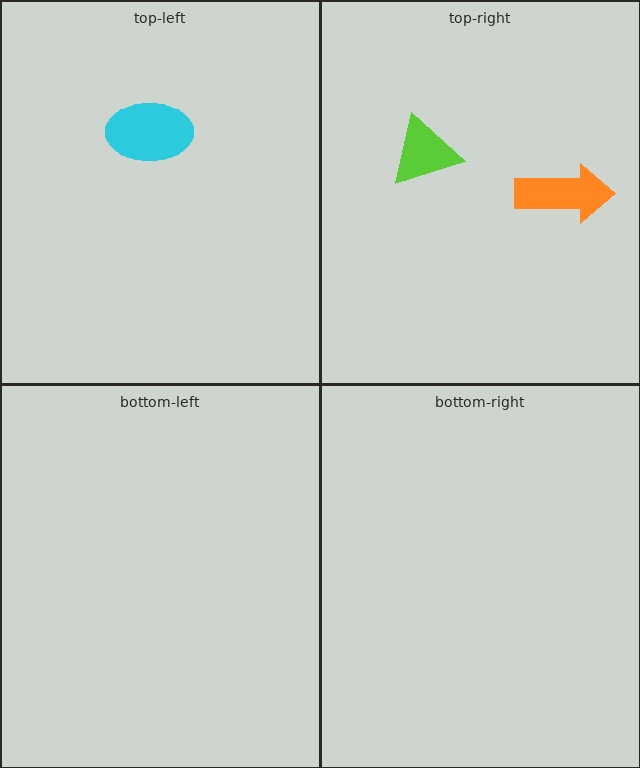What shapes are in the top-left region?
The cyan ellipse.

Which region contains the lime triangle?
The top-right region.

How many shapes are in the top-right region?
2.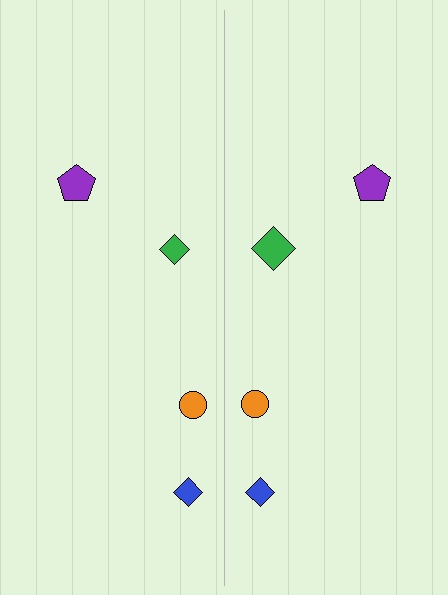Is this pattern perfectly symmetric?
No, the pattern is not perfectly symmetric. The green diamond on the right side has a different size than its mirror counterpart.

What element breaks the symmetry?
The green diamond on the right side has a different size than its mirror counterpart.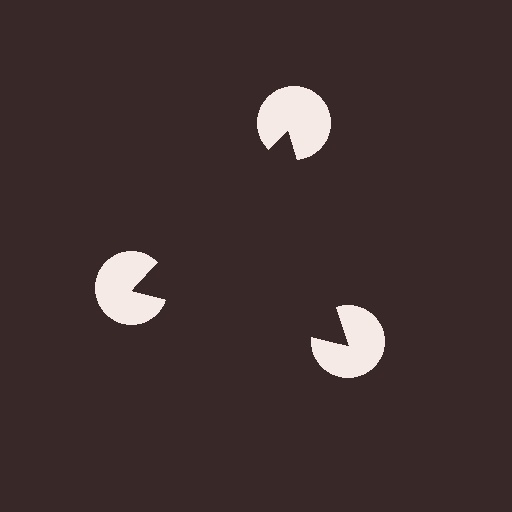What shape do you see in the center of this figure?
An illusory triangle — its edges are inferred from the aligned wedge cuts in the pac-man discs, not physically drawn.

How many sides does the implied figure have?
3 sides.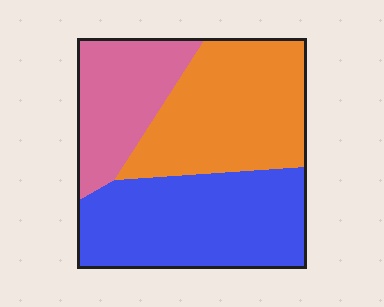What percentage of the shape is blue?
Blue takes up between a quarter and a half of the shape.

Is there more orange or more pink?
Orange.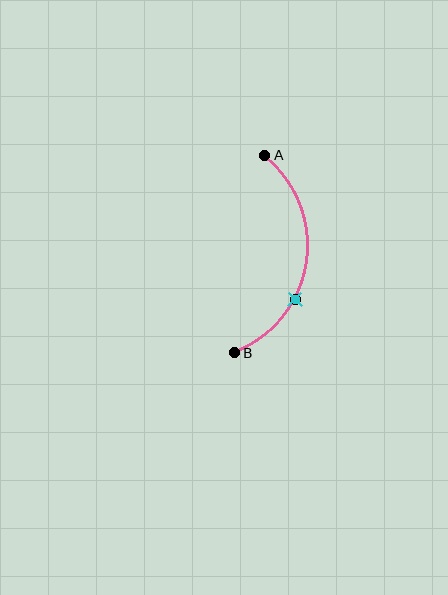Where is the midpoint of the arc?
The arc midpoint is the point on the curve farthest from the straight line joining A and B. It sits to the right of that line.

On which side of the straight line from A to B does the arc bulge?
The arc bulges to the right of the straight line connecting A and B.